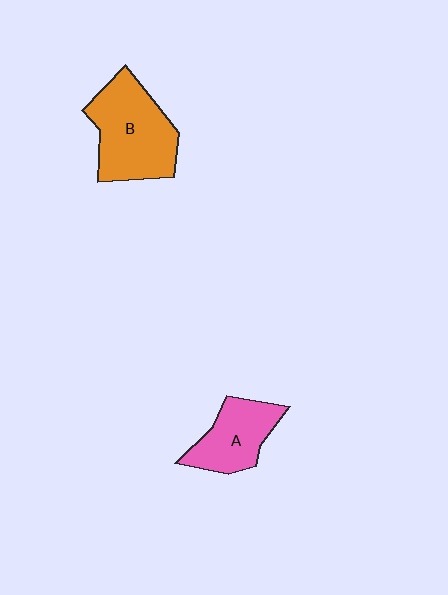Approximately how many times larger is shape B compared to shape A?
Approximately 1.5 times.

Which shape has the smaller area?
Shape A (pink).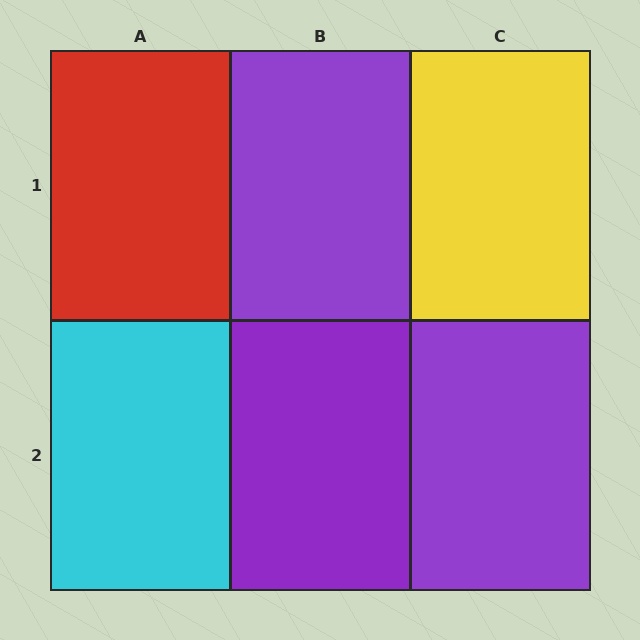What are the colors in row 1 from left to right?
Red, purple, yellow.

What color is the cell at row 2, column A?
Cyan.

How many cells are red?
1 cell is red.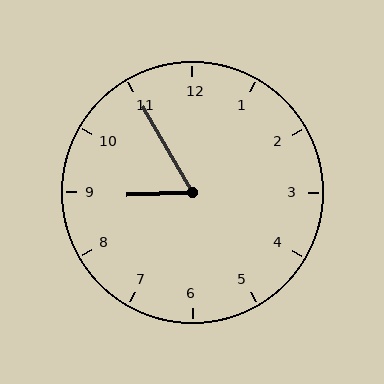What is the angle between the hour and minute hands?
Approximately 62 degrees.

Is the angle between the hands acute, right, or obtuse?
It is acute.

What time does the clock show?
8:55.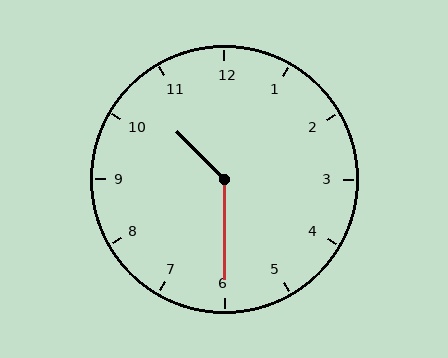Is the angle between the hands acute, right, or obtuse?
It is obtuse.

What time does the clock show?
10:30.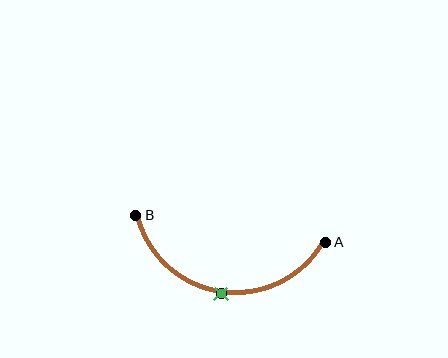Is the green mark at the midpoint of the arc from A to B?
Yes. The green mark lies on the arc at equal arc-length from both A and B — it is the arc midpoint.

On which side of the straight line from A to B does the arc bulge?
The arc bulges below the straight line connecting A and B.